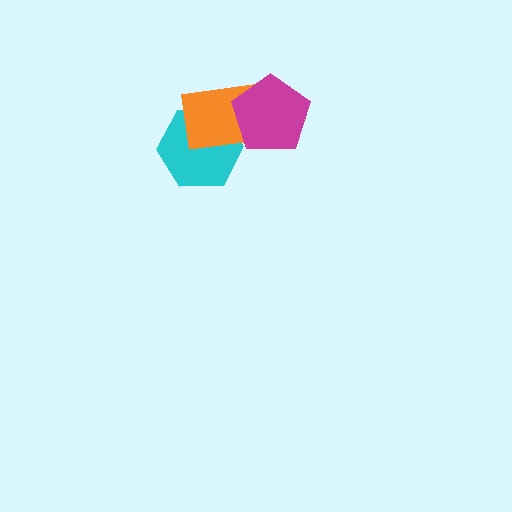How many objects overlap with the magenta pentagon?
1 object overlaps with the magenta pentagon.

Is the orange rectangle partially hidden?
Yes, it is partially covered by another shape.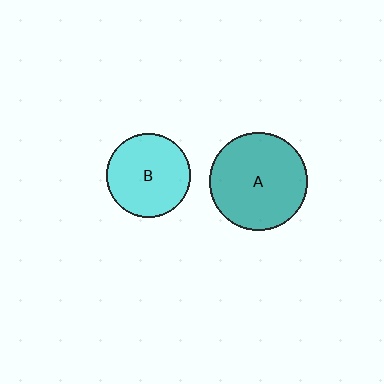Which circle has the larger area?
Circle A (teal).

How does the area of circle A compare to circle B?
Approximately 1.4 times.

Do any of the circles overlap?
No, none of the circles overlap.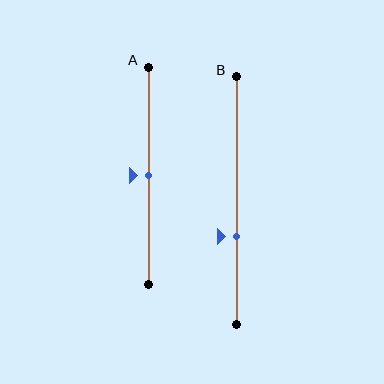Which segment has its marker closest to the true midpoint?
Segment A has its marker closest to the true midpoint.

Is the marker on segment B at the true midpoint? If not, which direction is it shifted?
No, the marker on segment B is shifted downward by about 14% of the segment length.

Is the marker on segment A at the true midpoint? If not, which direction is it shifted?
Yes, the marker on segment A is at the true midpoint.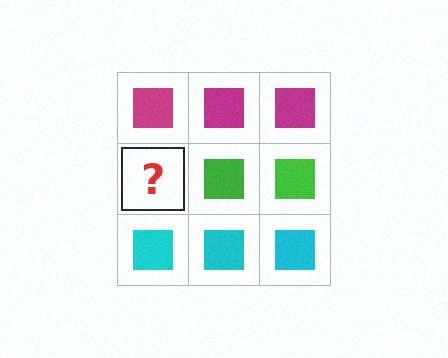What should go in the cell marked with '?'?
The missing cell should contain a green square.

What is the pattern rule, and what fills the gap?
The rule is that each row has a consistent color. The gap should be filled with a green square.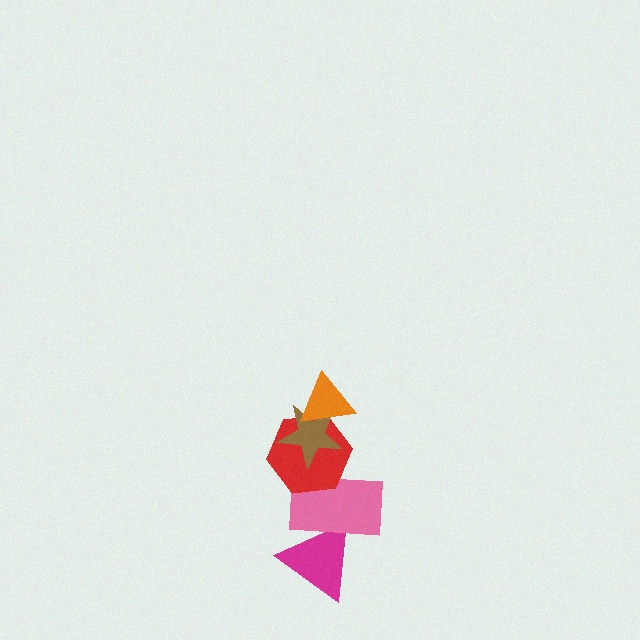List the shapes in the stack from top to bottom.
From top to bottom: the orange triangle, the brown star, the red hexagon, the pink rectangle, the magenta triangle.